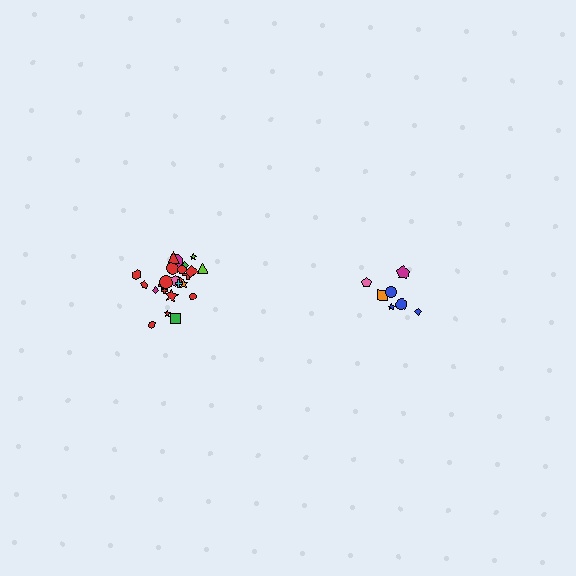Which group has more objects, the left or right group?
The left group.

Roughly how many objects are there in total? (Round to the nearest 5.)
Roughly 30 objects in total.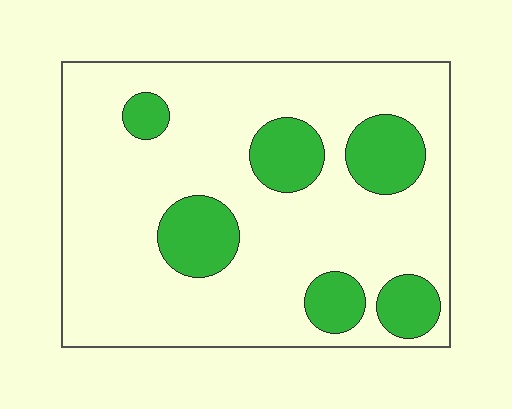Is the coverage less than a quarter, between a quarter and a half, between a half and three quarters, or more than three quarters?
Less than a quarter.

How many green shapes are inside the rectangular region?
6.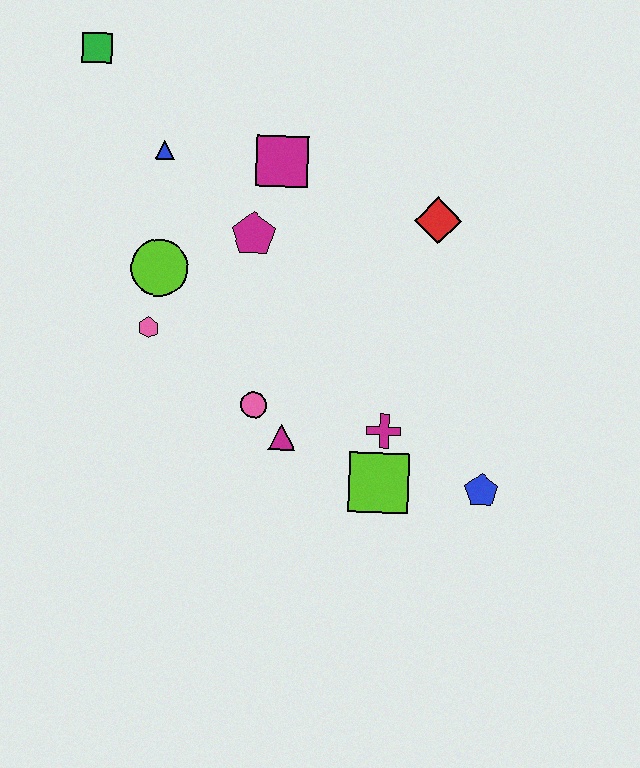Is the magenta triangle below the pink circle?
Yes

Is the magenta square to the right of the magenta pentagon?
Yes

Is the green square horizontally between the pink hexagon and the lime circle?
No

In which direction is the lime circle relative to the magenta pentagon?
The lime circle is to the left of the magenta pentagon.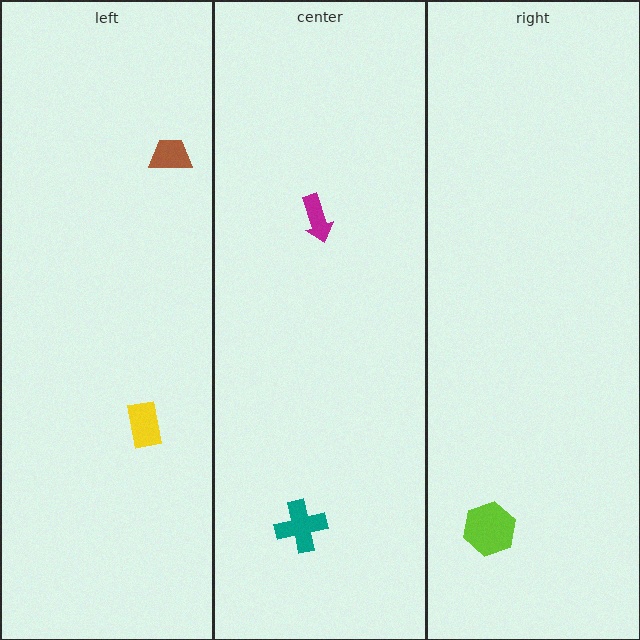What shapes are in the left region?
The yellow rectangle, the brown trapezoid.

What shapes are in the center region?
The magenta arrow, the teal cross.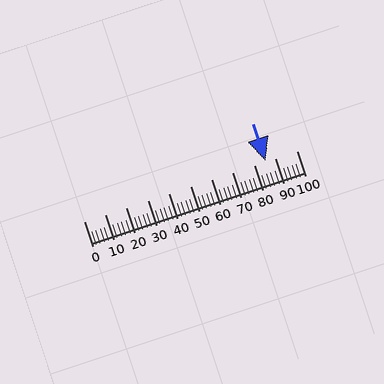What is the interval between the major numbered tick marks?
The major tick marks are spaced 10 units apart.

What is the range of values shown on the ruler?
The ruler shows values from 0 to 100.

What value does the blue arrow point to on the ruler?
The blue arrow points to approximately 85.